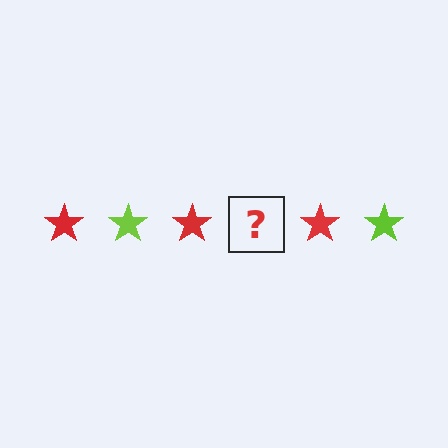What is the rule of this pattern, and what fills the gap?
The rule is that the pattern cycles through red, lime stars. The gap should be filled with a lime star.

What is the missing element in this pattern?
The missing element is a lime star.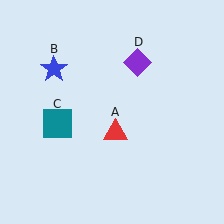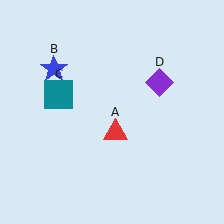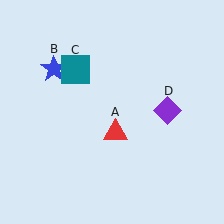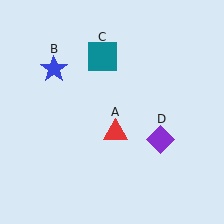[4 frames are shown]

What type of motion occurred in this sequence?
The teal square (object C), purple diamond (object D) rotated clockwise around the center of the scene.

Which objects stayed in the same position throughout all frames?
Red triangle (object A) and blue star (object B) remained stationary.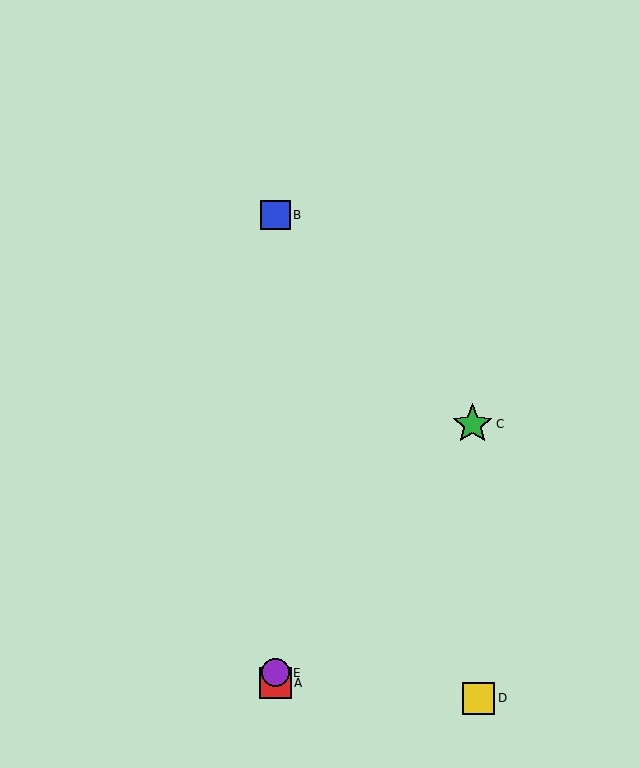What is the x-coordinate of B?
Object B is at x≈275.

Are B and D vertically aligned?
No, B is at x≈275 and D is at x≈479.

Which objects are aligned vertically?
Objects A, B, E are aligned vertically.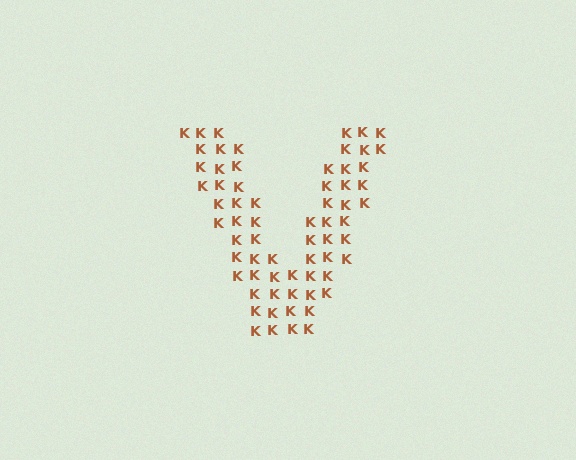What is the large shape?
The large shape is the letter V.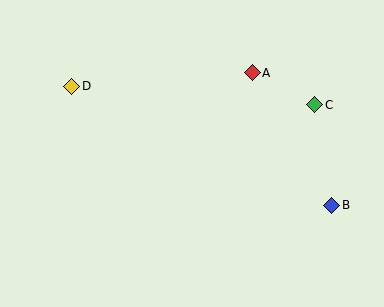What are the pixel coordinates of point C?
Point C is at (315, 105).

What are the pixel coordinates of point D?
Point D is at (72, 86).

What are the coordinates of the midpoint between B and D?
The midpoint between B and D is at (202, 146).